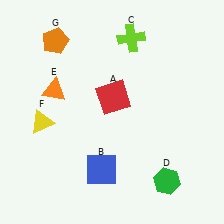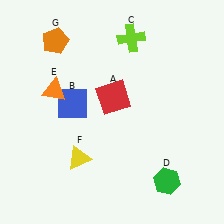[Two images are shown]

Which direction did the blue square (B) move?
The blue square (B) moved up.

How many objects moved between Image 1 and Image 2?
2 objects moved between the two images.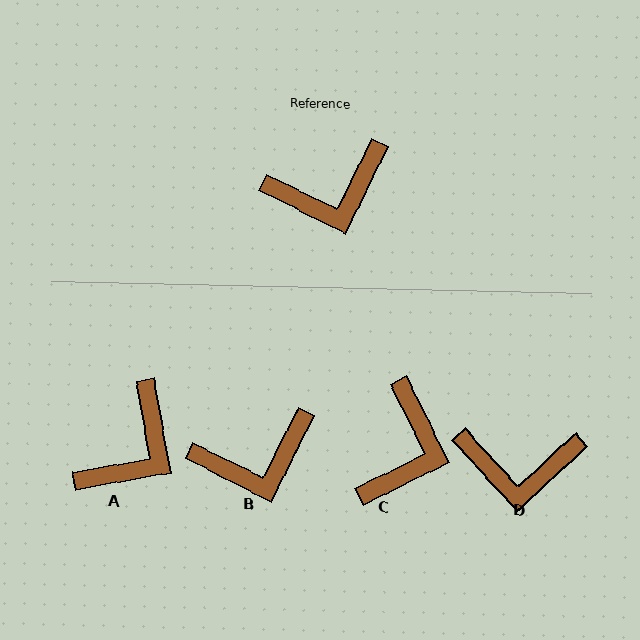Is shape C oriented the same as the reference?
No, it is off by about 53 degrees.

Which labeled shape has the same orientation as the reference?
B.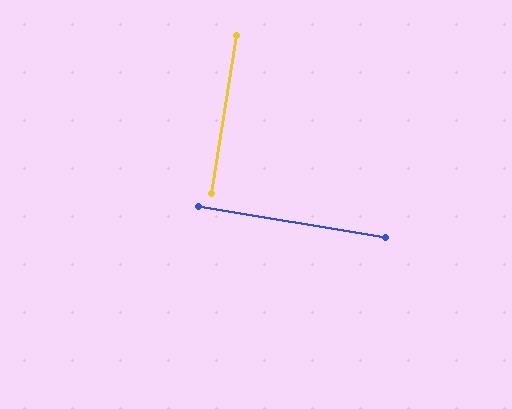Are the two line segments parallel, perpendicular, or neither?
Perpendicular — they meet at approximately 89°.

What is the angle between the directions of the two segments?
Approximately 89 degrees.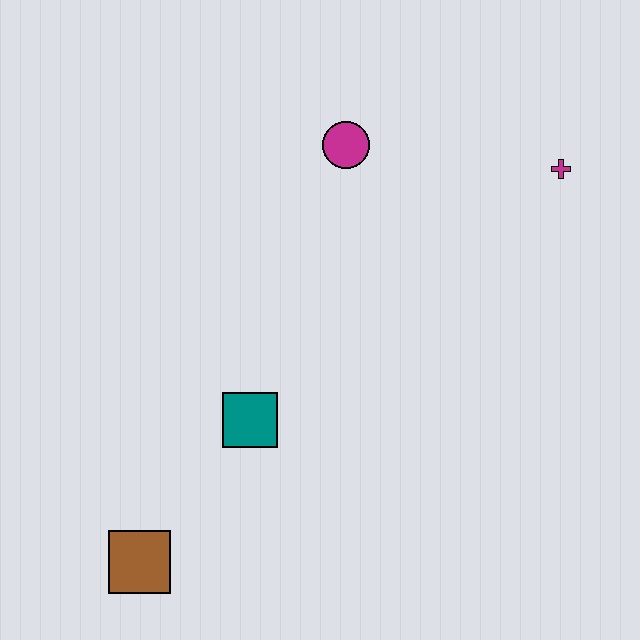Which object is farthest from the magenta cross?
The brown square is farthest from the magenta cross.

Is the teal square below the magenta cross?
Yes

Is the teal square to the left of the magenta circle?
Yes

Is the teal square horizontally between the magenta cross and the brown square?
Yes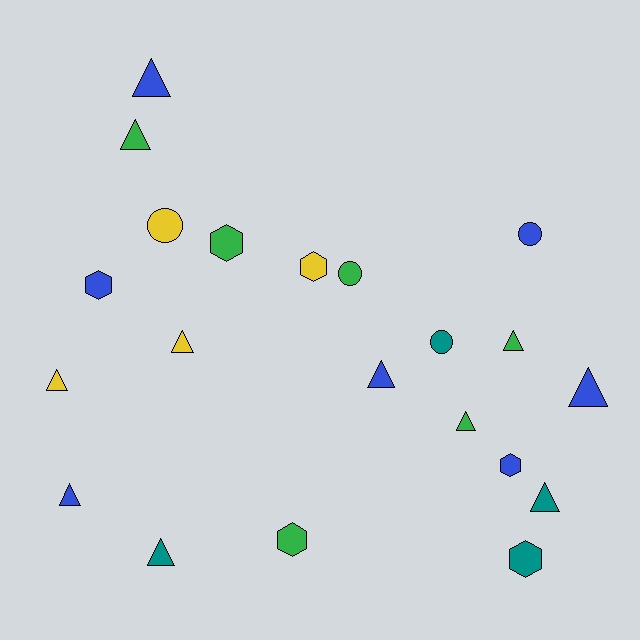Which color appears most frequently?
Blue, with 7 objects.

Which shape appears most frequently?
Triangle, with 11 objects.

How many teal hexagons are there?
There is 1 teal hexagon.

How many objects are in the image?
There are 21 objects.